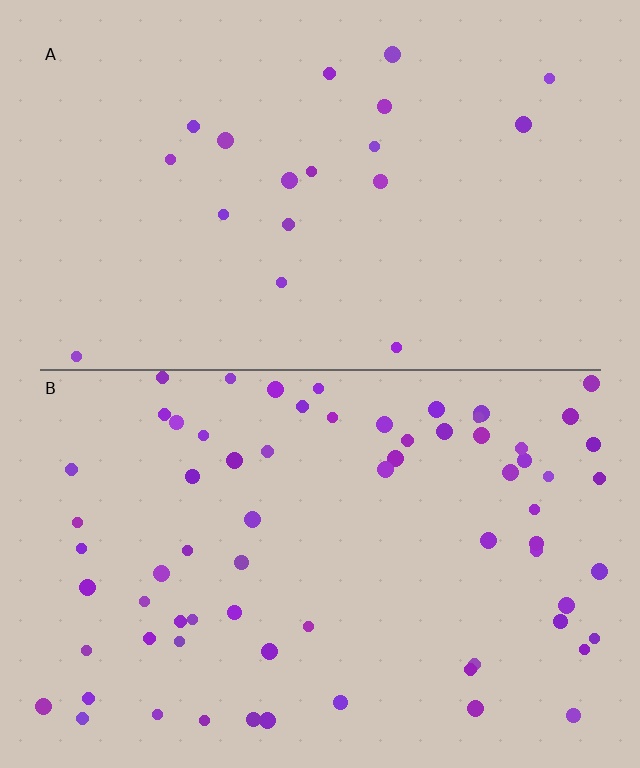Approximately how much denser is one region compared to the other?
Approximately 3.6× — region B over region A.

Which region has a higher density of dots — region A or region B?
B (the bottom).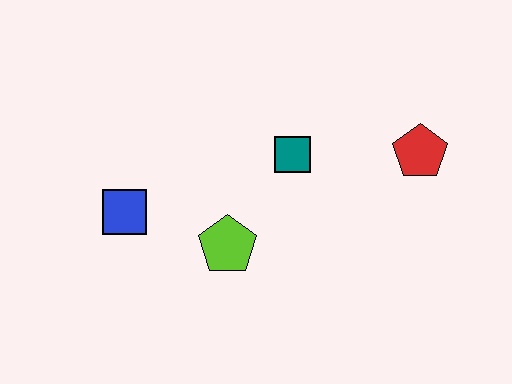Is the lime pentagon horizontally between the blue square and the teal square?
Yes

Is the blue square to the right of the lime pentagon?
No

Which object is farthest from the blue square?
The red pentagon is farthest from the blue square.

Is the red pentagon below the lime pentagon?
No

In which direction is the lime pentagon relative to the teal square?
The lime pentagon is below the teal square.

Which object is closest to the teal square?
The lime pentagon is closest to the teal square.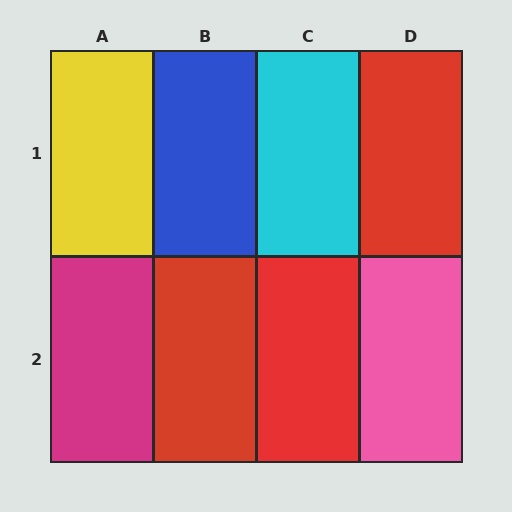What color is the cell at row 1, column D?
Red.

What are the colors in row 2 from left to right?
Magenta, red, red, pink.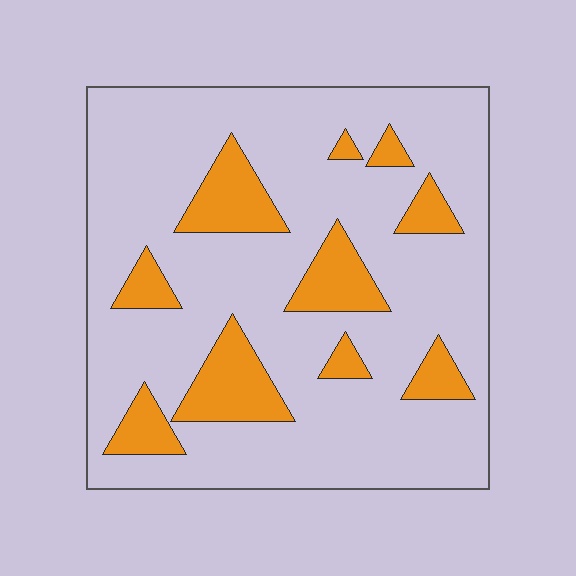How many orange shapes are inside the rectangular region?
10.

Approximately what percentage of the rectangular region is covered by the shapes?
Approximately 20%.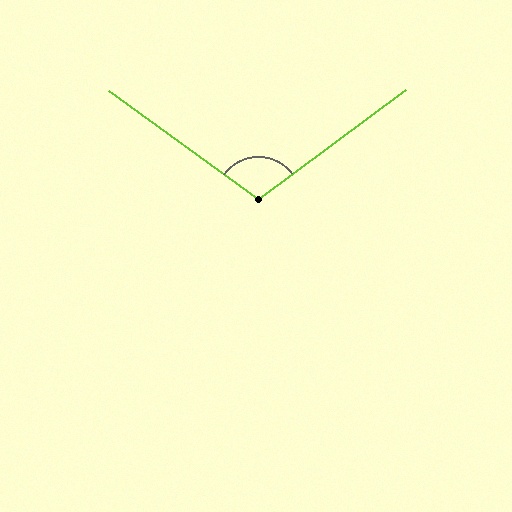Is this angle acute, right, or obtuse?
It is obtuse.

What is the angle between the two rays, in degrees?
Approximately 107 degrees.